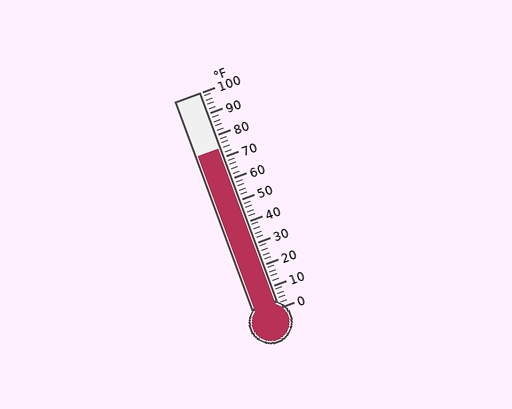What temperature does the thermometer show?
The thermometer shows approximately 74°F.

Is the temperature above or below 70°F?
The temperature is above 70°F.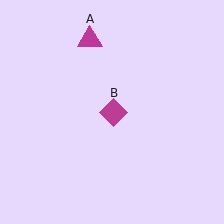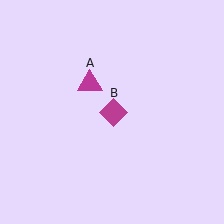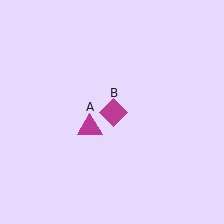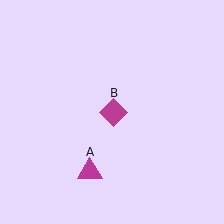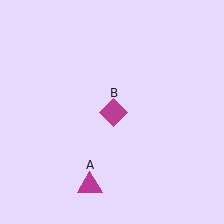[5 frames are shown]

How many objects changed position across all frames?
1 object changed position: magenta triangle (object A).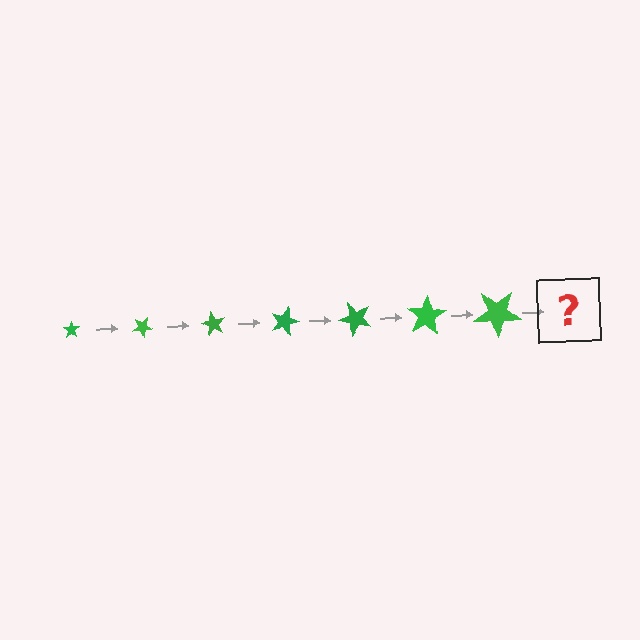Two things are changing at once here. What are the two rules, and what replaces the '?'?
The two rules are that the star grows larger each step and it rotates 30 degrees each step. The '?' should be a star, larger than the previous one and rotated 210 degrees from the start.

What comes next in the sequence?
The next element should be a star, larger than the previous one and rotated 210 degrees from the start.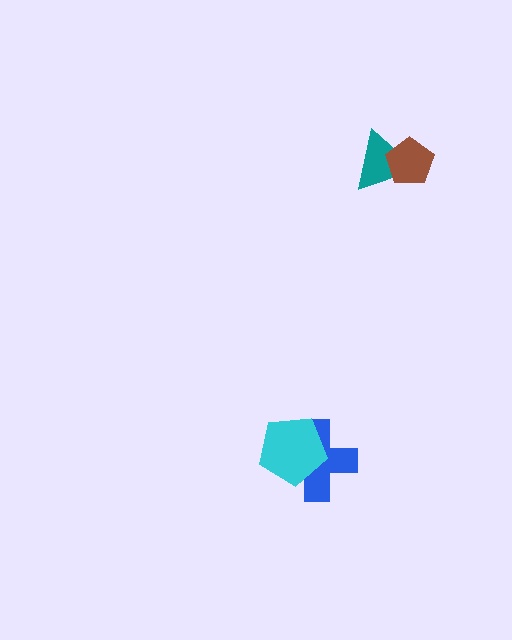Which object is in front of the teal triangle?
The brown pentagon is in front of the teal triangle.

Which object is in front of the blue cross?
The cyan pentagon is in front of the blue cross.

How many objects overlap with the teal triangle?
1 object overlaps with the teal triangle.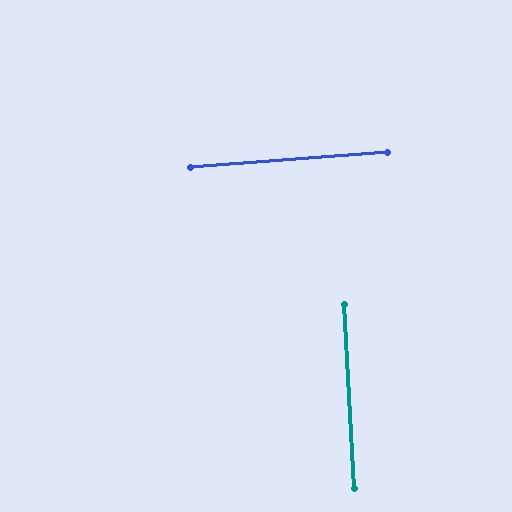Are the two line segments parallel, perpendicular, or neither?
Perpendicular — they meet at approximately 89°.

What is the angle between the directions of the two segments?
Approximately 89 degrees.